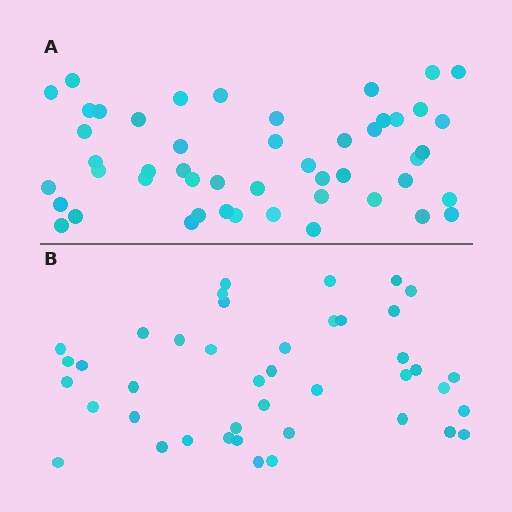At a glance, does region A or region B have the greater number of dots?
Region A (the top region) has more dots.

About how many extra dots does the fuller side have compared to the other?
Region A has roughly 8 or so more dots than region B.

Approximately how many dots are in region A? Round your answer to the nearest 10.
About 50 dots. (The exact count is 49, which rounds to 50.)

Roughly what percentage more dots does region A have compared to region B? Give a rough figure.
About 15% more.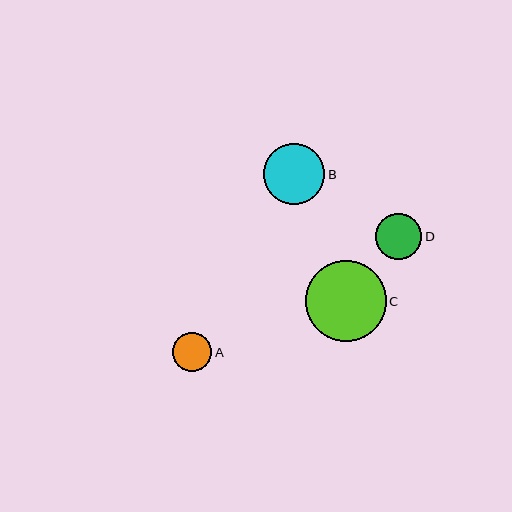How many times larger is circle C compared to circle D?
Circle C is approximately 1.7 times the size of circle D.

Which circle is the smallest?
Circle A is the smallest with a size of approximately 39 pixels.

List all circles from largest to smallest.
From largest to smallest: C, B, D, A.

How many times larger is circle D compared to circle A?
Circle D is approximately 1.2 times the size of circle A.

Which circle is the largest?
Circle C is the largest with a size of approximately 81 pixels.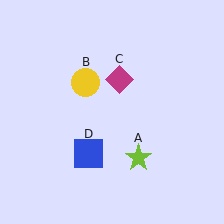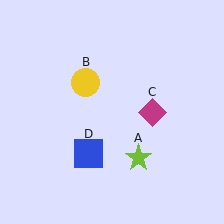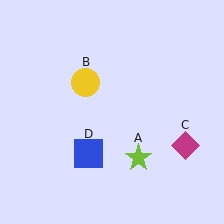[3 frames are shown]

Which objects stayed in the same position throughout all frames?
Lime star (object A) and yellow circle (object B) and blue square (object D) remained stationary.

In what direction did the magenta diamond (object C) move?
The magenta diamond (object C) moved down and to the right.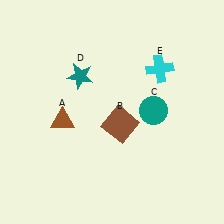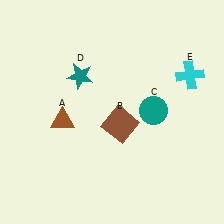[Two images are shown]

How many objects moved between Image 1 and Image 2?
1 object moved between the two images.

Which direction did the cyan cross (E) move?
The cyan cross (E) moved right.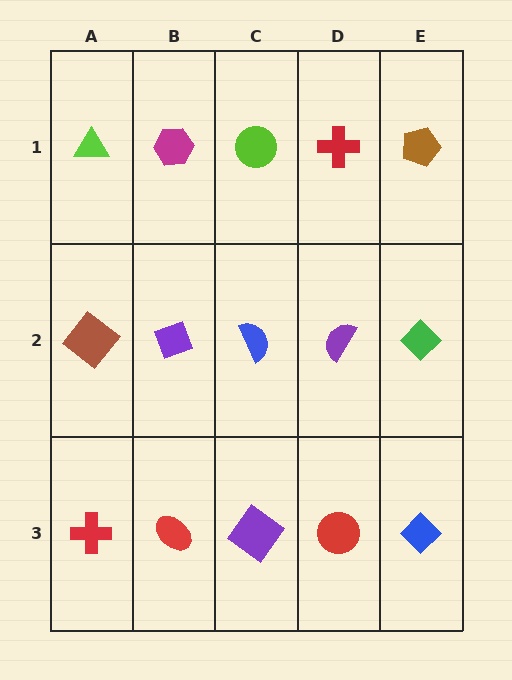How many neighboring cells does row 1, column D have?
3.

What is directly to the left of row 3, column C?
A red ellipse.